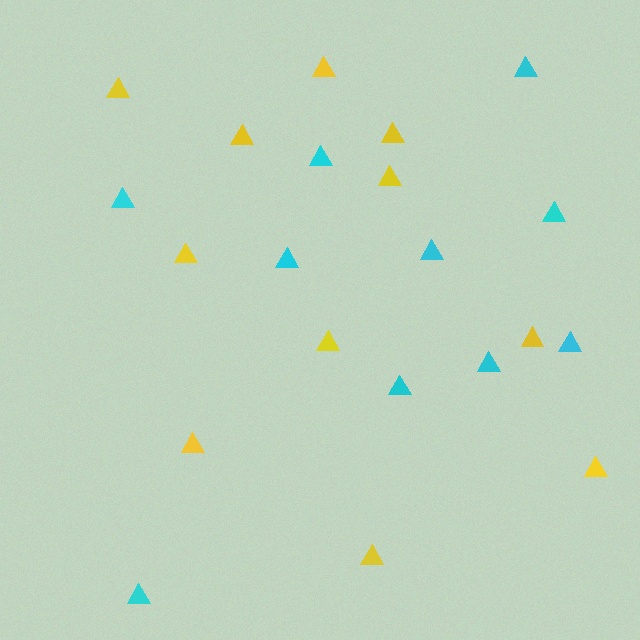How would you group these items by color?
There are 2 groups: one group of cyan triangles (10) and one group of yellow triangles (11).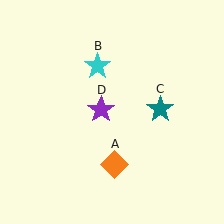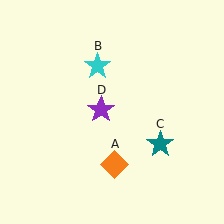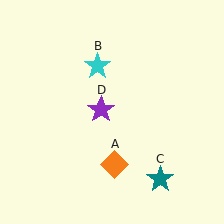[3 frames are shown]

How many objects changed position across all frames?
1 object changed position: teal star (object C).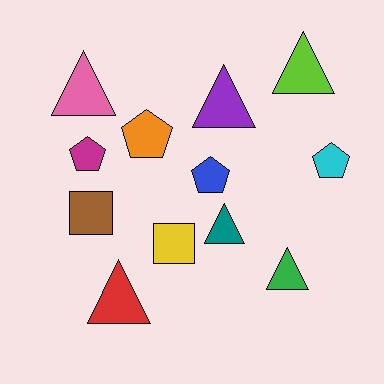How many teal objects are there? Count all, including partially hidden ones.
There is 1 teal object.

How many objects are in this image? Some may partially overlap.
There are 12 objects.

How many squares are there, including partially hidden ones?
There are 2 squares.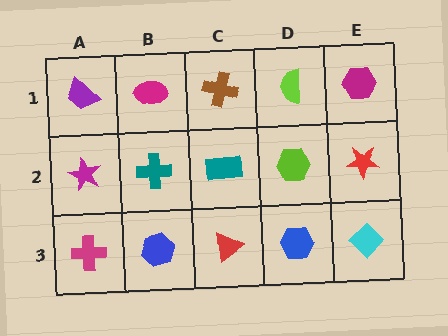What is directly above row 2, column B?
A magenta ellipse.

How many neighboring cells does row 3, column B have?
3.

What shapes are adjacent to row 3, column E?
A red star (row 2, column E), a blue hexagon (row 3, column D).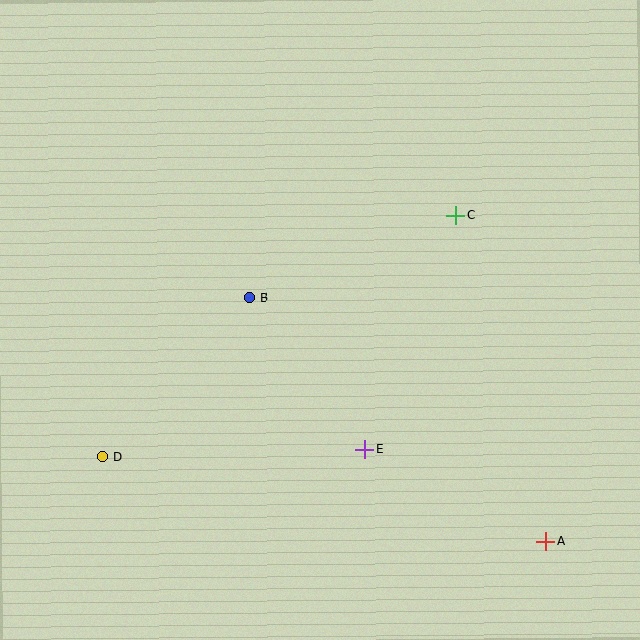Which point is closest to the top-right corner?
Point C is closest to the top-right corner.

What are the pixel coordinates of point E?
Point E is at (365, 450).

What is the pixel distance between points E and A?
The distance between E and A is 203 pixels.